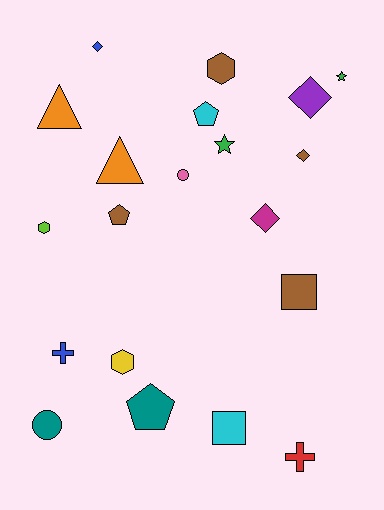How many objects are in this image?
There are 20 objects.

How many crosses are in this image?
There are 2 crosses.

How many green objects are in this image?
There are 2 green objects.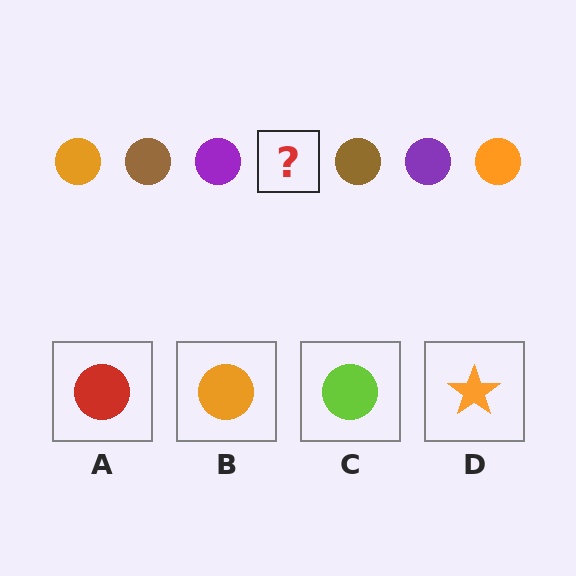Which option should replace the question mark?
Option B.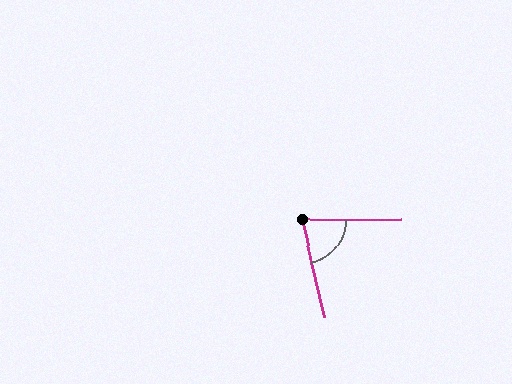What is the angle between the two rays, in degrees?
Approximately 77 degrees.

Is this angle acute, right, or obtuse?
It is acute.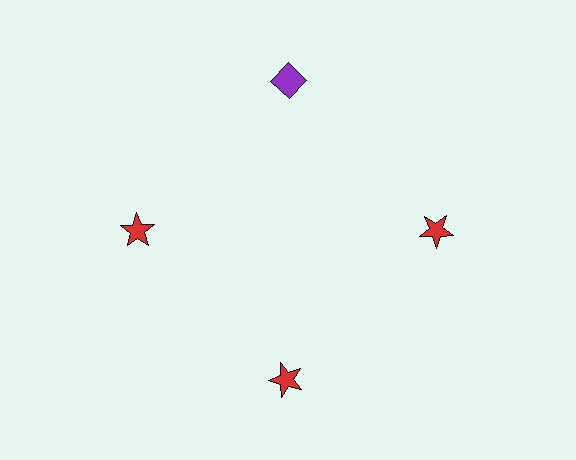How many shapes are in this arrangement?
There are 4 shapes arranged in a ring pattern.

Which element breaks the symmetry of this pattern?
The purple diamond at roughly the 12 o'clock position breaks the symmetry. All other shapes are red stars.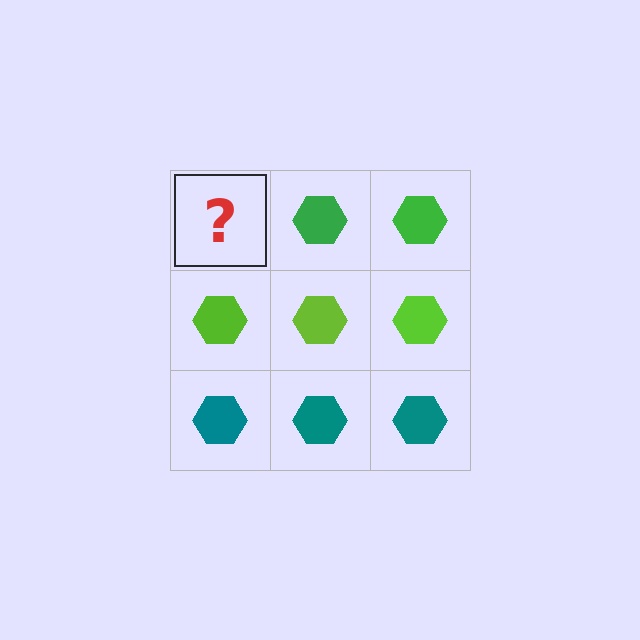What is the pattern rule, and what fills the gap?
The rule is that each row has a consistent color. The gap should be filled with a green hexagon.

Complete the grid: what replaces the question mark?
The question mark should be replaced with a green hexagon.